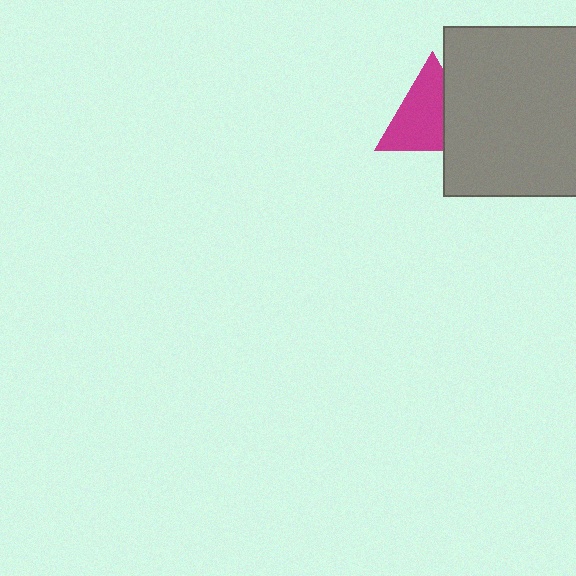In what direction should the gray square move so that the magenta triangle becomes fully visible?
The gray square should move right. That is the shortest direction to clear the overlap and leave the magenta triangle fully visible.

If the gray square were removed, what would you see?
You would see the complete magenta triangle.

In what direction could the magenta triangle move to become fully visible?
The magenta triangle could move left. That would shift it out from behind the gray square entirely.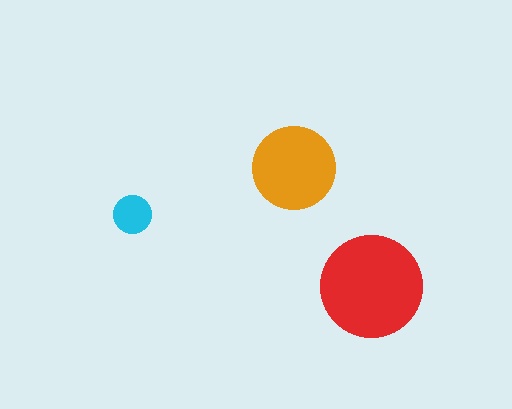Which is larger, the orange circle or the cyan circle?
The orange one.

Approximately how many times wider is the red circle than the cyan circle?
About 2.5 times wider.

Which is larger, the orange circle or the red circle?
The red one.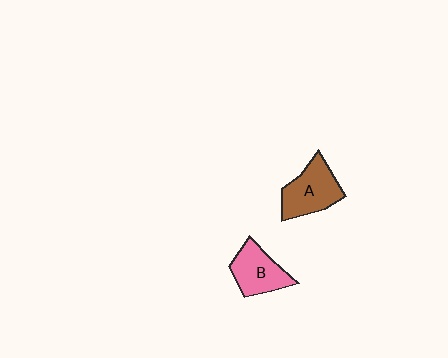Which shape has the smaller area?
Shape B (pink).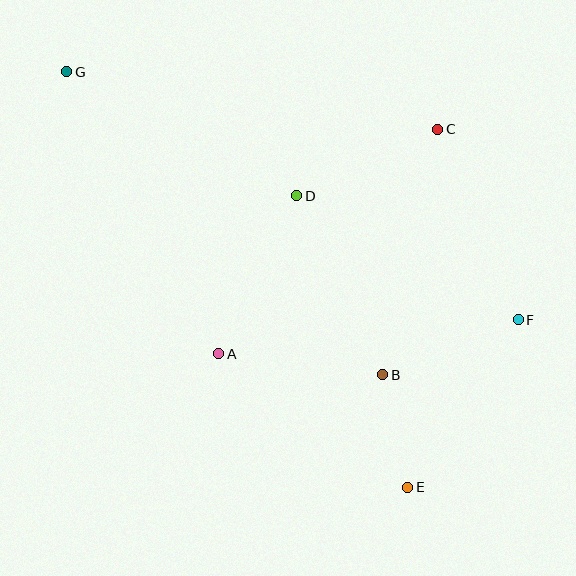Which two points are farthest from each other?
Points E and G are farthest from each other.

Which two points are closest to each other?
Points B and E are closest to each other.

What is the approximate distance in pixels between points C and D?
The distance between C and D is approximately 156 pixels.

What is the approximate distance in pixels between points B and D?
The distance between B and D is approximately 199 pixels.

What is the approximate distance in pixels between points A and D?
The distance between A and D is approximately 176 pixels.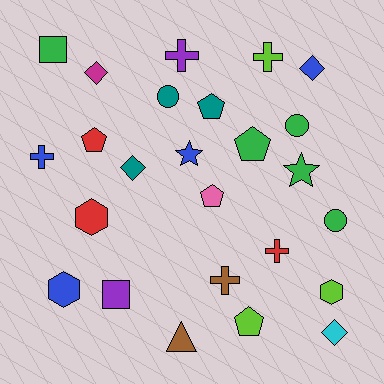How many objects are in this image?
There are 25 objects.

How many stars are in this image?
There are 2 stars.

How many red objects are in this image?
There are 3 red objects.